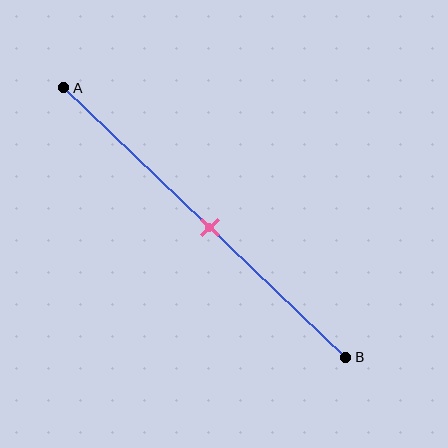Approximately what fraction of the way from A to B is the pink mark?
The pink mark is approximately 50% of the way from A to B.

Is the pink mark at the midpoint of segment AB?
Yes, the mark is approximately at the midpoint.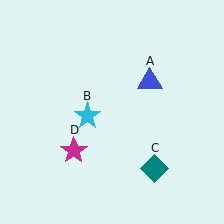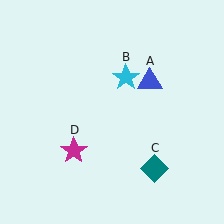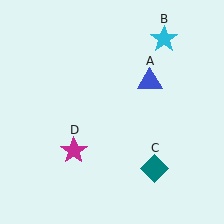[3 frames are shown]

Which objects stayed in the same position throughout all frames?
Blue triangle (object A) and teal diamond (object C) and magenta star (object D) remained stationary.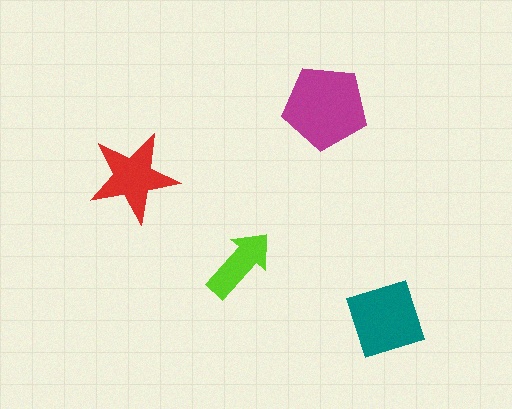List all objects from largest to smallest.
The magenta pentagon, the teal diamond, the red star, the lime arrow.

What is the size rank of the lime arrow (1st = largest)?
4th.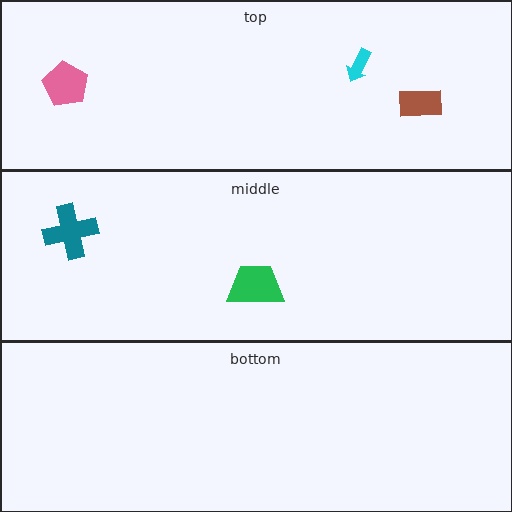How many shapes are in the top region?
3.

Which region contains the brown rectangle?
The top region.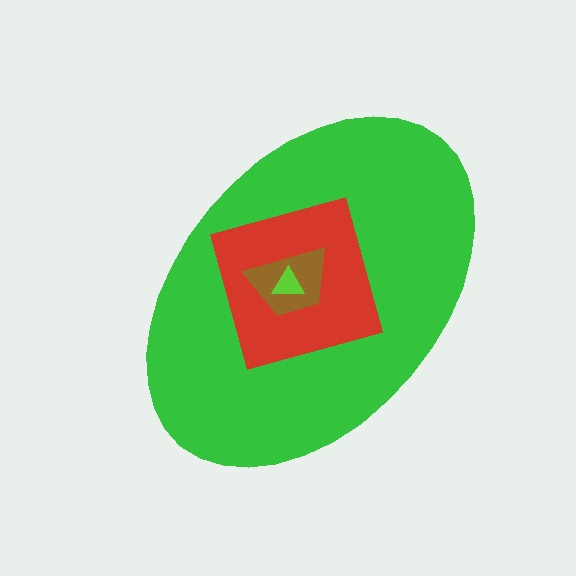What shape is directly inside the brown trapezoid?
The lime triangle.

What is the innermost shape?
The lime triangle.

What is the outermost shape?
The green ellipse.